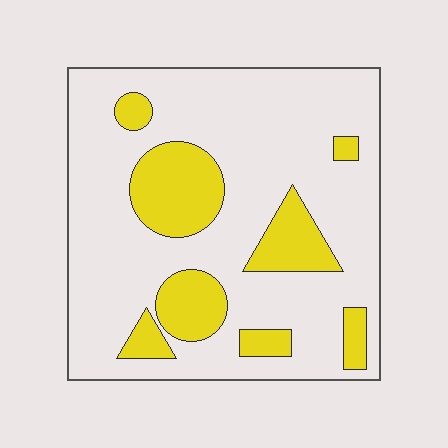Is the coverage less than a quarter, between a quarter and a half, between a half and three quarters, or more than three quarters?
Less than a quarter.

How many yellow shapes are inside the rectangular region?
8.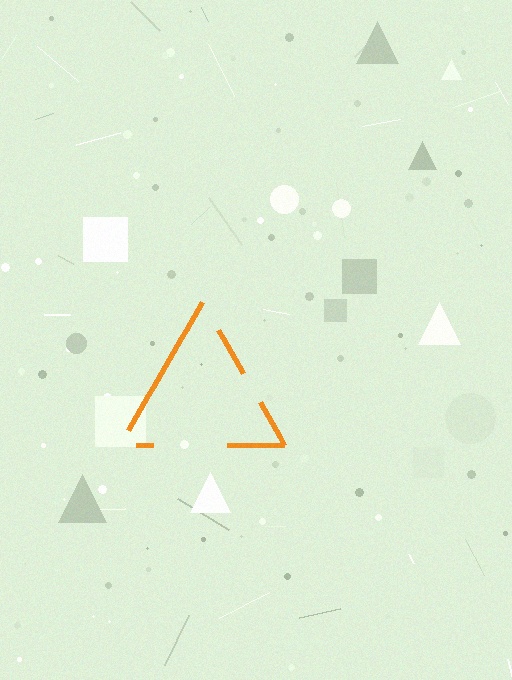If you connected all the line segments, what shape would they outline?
They would outline a triangle.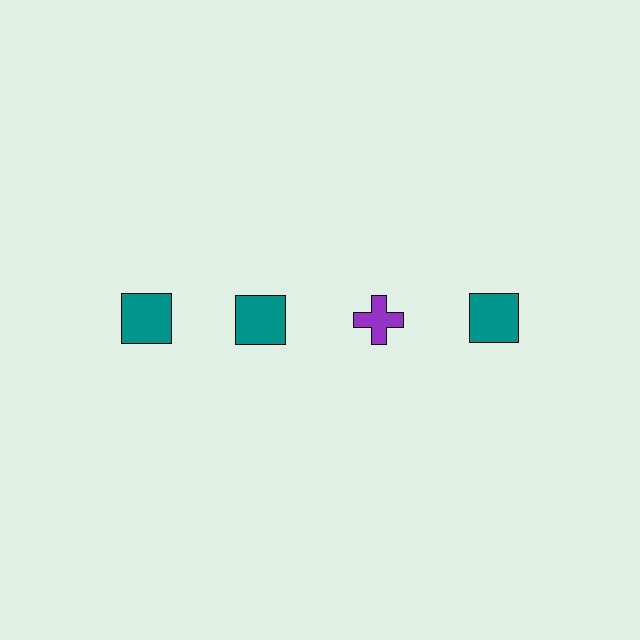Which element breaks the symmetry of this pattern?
The purple cross in the top row, center column breaks the symmetry. All other shapes are teal squares.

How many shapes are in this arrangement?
There are 4 shapes arranged in a grid pattern.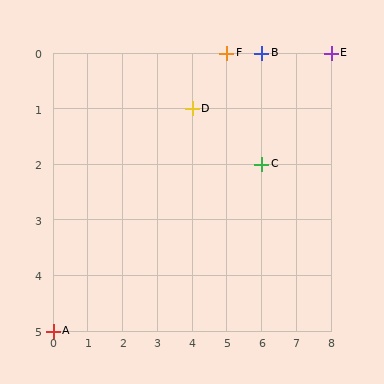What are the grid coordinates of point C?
Point C is at grid coordinates (6, 2).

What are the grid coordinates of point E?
Point E is at grid coordinates (8, 0).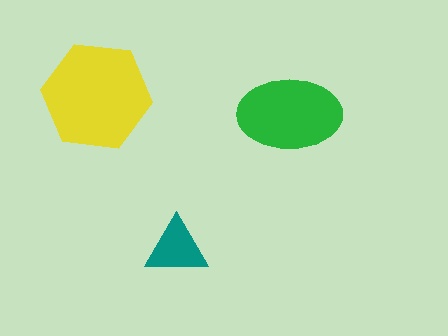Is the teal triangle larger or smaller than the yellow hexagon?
Smaller.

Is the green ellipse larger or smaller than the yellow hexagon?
Smaller.